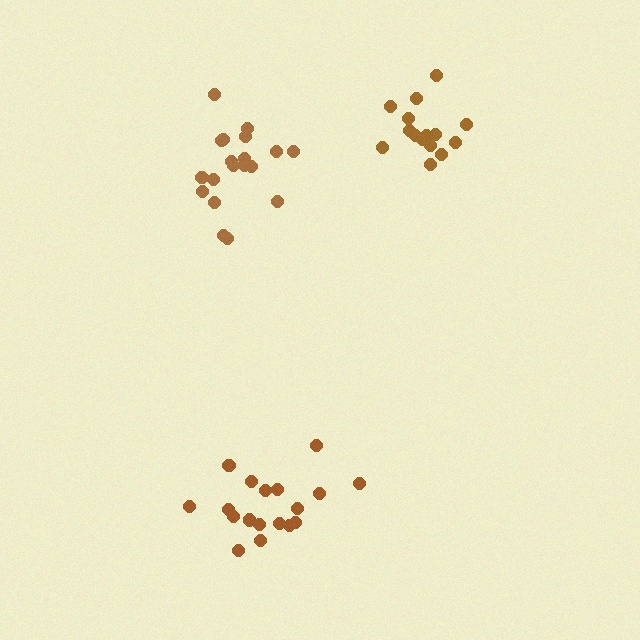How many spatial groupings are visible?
There are 3 spatial groupings.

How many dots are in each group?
Group 1: 15 dots, Group 2: 18 dots, Group 3: 19 dots (52 total).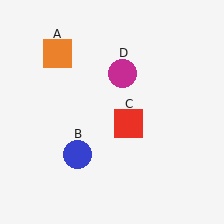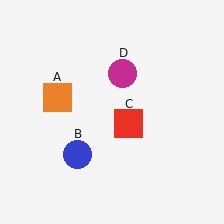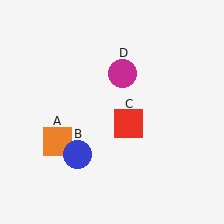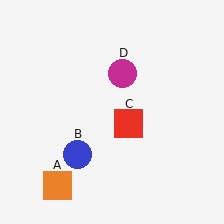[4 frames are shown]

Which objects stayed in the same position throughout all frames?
Blue circle (object B) and red square (object C) and magenta circle (object D) remained stationary.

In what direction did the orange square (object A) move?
The orange square (object A) moved down.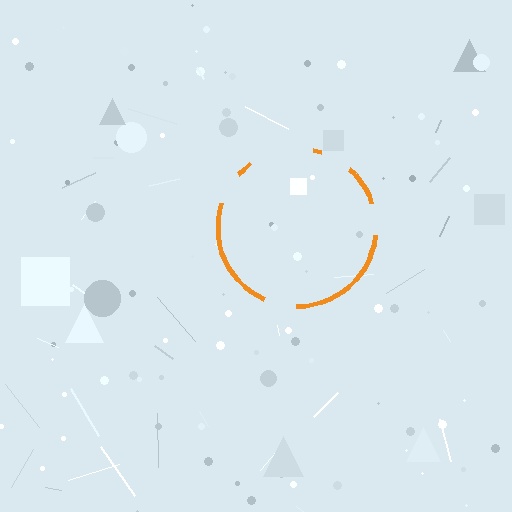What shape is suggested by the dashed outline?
The dashed outline suggests a circle.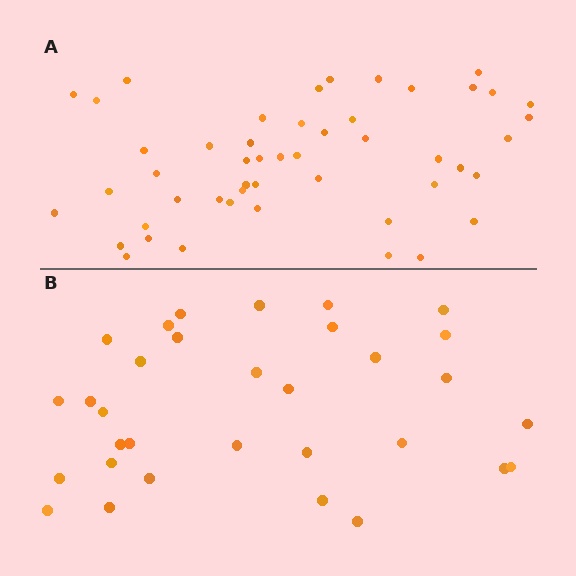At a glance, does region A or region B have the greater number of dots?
Region A (the top region) has more dots.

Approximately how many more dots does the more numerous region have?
Region A has approximately 15 more dots than region B.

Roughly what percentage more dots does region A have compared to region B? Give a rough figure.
About 55% more.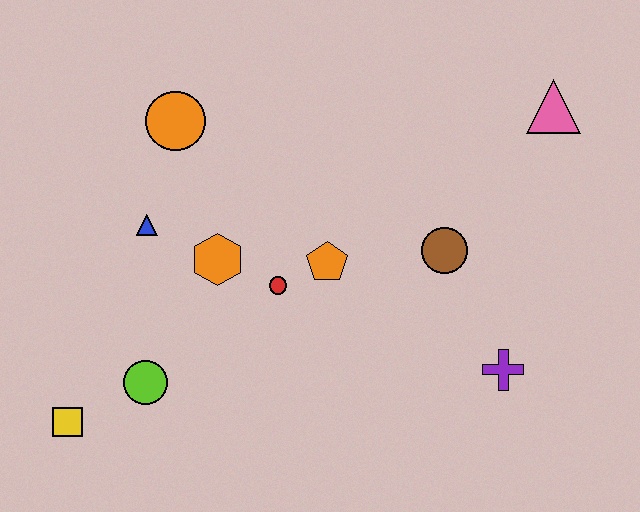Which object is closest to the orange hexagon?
The red circle is closest to the orange hexagon.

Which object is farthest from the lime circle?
The pink triangle is farthest from the lime circle.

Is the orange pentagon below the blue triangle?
Yes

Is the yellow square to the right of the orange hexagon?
No